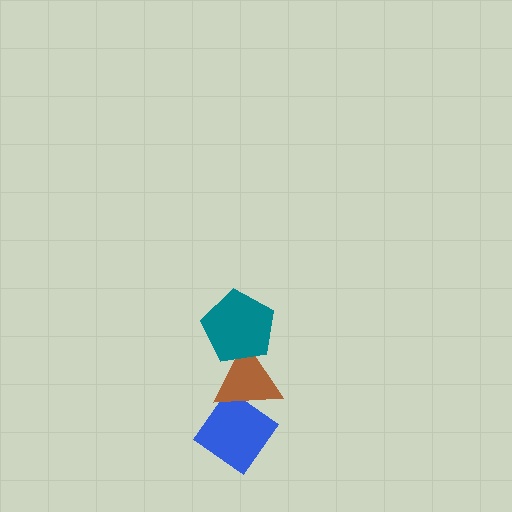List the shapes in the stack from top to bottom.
From top to bottom: the teal pentagon, the brown triangle, the blue diamond.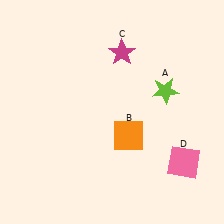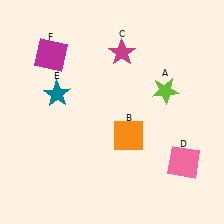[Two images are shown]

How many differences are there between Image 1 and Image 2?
There are 2 differences between the two images.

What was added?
A teal star (E), a magenta square (F) were added in Image 2.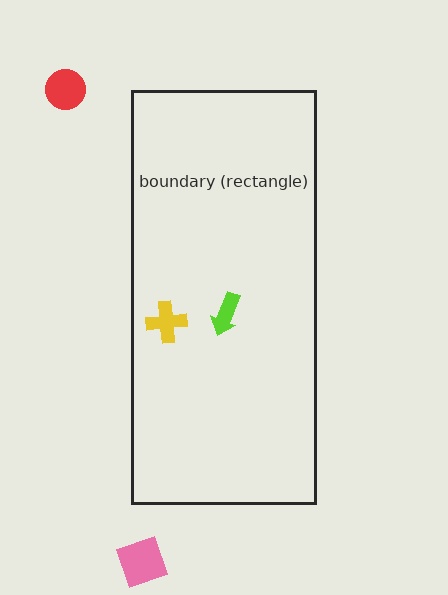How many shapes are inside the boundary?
2 inside, 2 outside.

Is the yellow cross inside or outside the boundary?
Inside.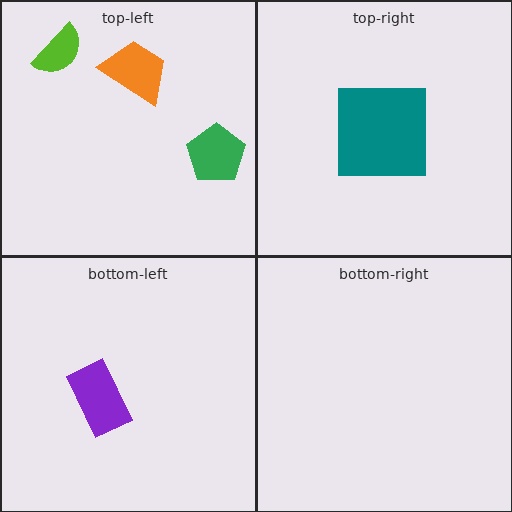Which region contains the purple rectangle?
The bottom-left region.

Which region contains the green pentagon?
The top-left region.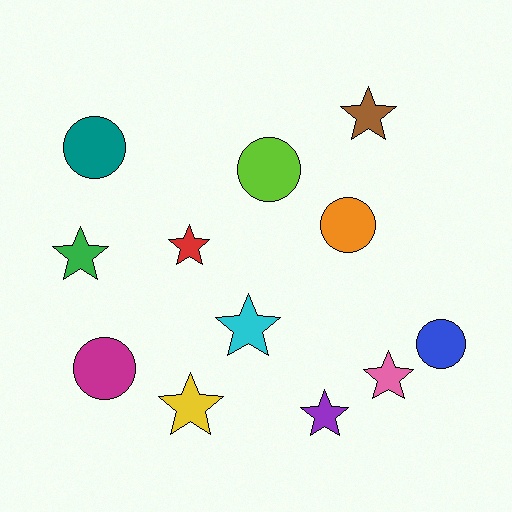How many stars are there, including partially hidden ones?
There are 7 stars.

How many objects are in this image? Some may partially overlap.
There are 12 objects.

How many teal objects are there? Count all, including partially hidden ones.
There is 1 teal object.